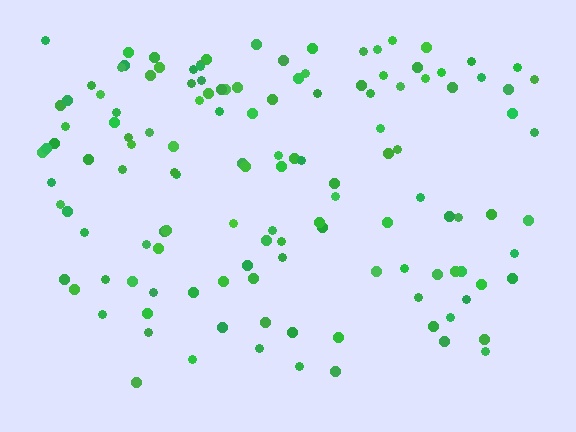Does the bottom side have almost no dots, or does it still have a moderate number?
Still a moderate number, just noticeably fewer than the top.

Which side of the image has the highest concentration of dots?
The top.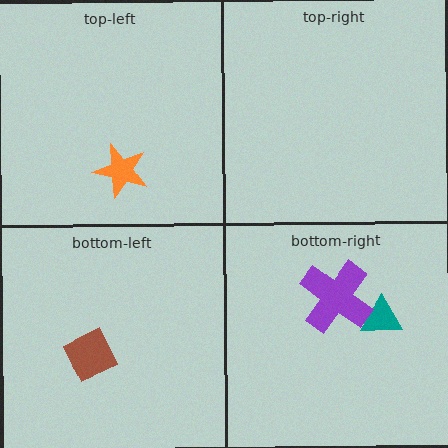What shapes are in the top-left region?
The orange star.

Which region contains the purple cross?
The bottom-right region.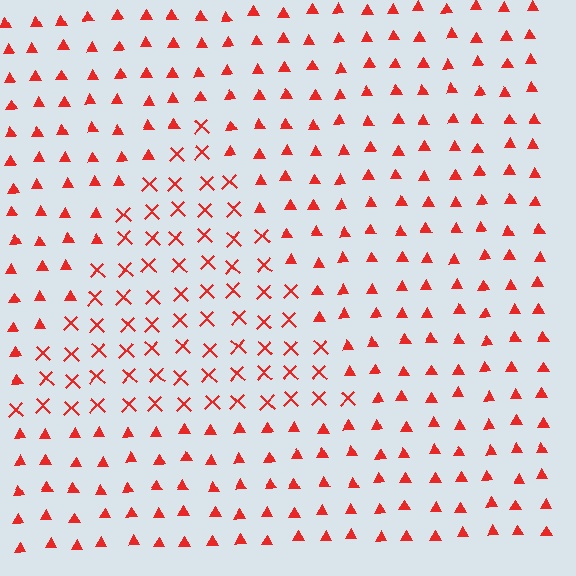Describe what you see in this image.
The image is filled with small red elements arranged in a uniform grid. A triangle-shaped region contains X marks, while the surrounding area contains triangles. The boundary is defined purely by the change in element shape.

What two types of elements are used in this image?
The image uses X marks inside the triangle region and triangles outside it.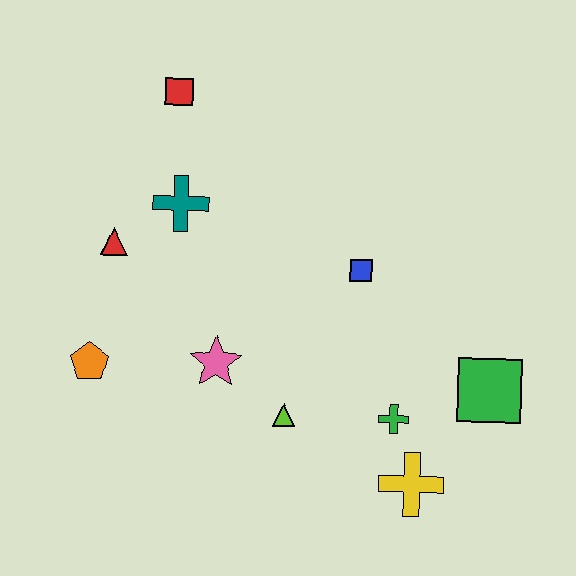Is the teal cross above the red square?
No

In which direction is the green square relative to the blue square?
The green square is to the right of the blue square.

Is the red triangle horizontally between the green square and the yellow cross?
No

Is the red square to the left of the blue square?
Yes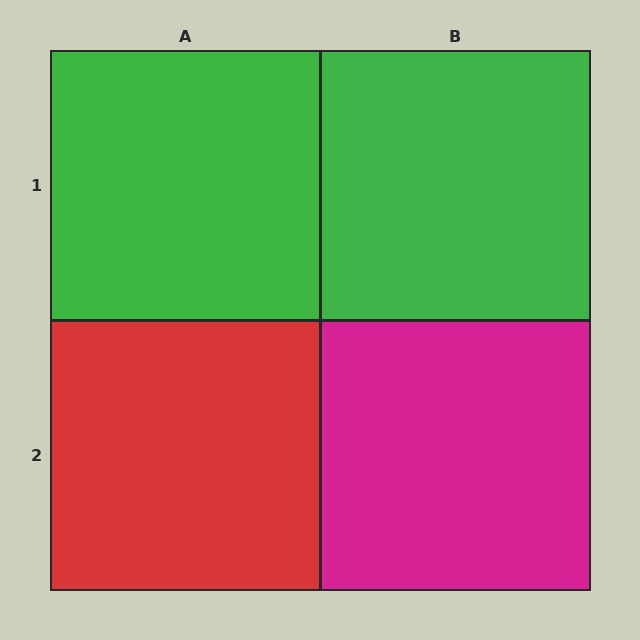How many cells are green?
2 cells are green.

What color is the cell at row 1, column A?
Green.